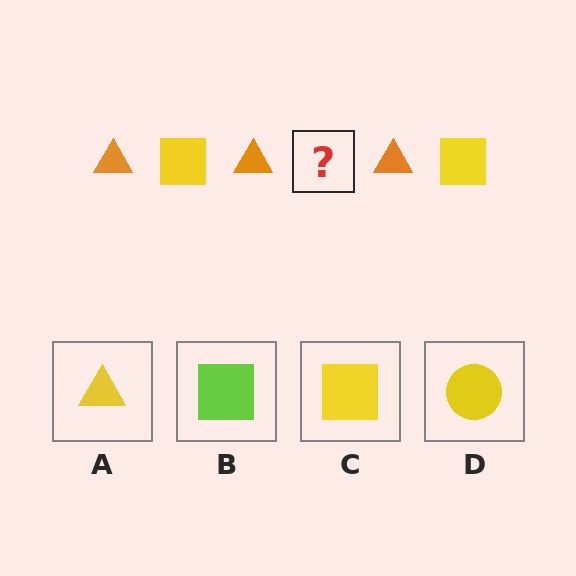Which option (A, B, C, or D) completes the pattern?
C.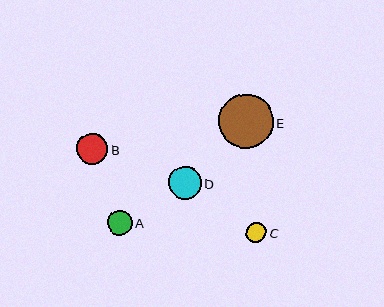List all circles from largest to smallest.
From largest to smallest: E, D, B, A, C.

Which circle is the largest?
Circle E is the largest with a size of approximately 54 pixels.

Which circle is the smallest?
Circle C is the smallest with a size of approximately 21 pixels.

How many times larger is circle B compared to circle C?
Circle B is approximately 1.5 times the size of circle C.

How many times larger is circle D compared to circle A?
Circle D is approximately 1.3 times the size of circle A.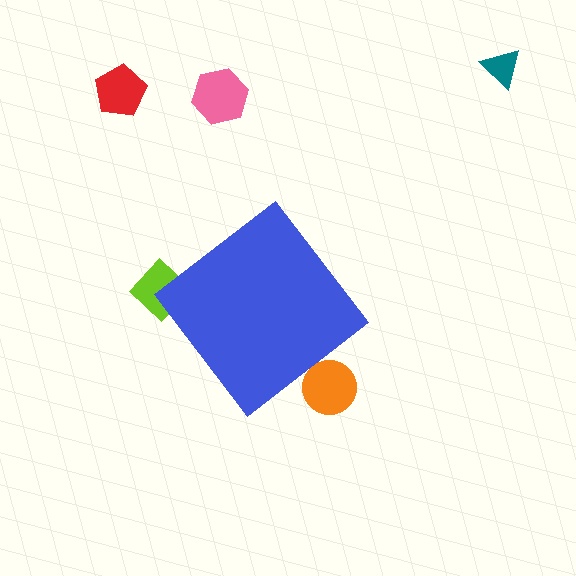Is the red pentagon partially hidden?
No, the red pentagon is fully visible.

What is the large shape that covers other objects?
A blue diamond.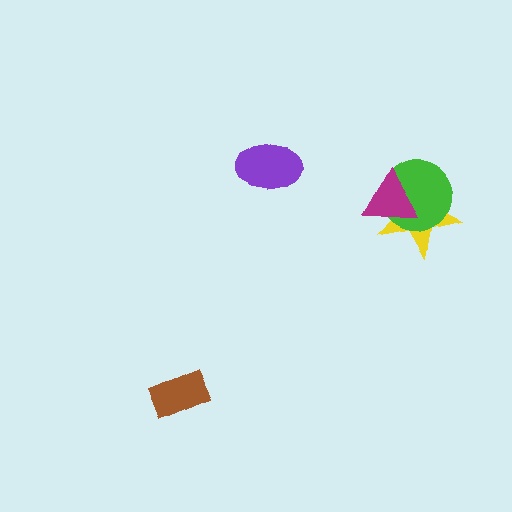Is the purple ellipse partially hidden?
No, no other shape covers it.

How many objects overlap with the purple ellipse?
0 objects overlap with the purple ellipse.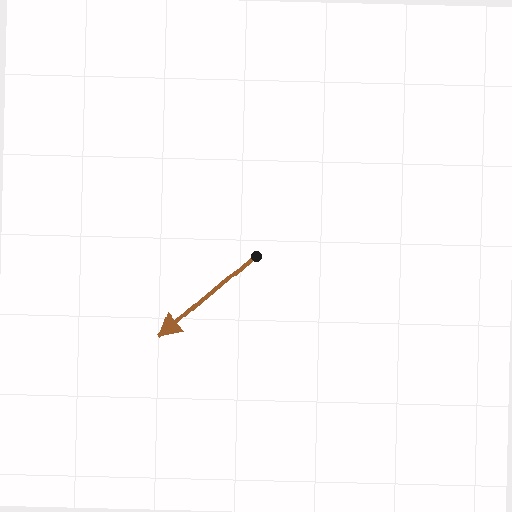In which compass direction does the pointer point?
Southwest.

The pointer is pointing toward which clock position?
Roughly 8 o'clock.